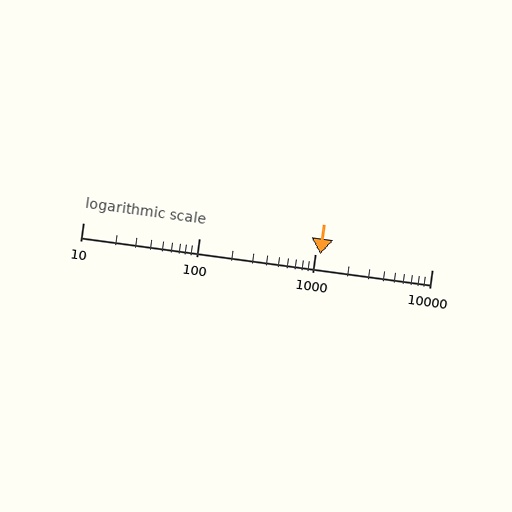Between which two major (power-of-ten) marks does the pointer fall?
The pointer is between 1000 and 10000.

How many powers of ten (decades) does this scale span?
The scale spans 3 decades, from 10 to 10000.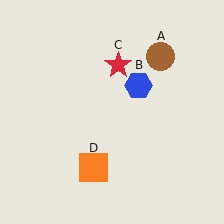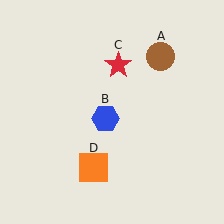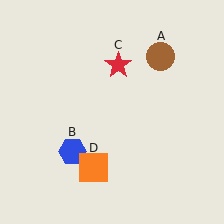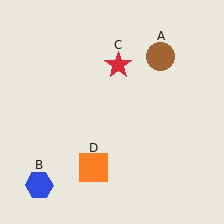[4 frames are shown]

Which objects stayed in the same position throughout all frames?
Brown circle (object A) and red star (object C) and orange square (object D) remained stationary.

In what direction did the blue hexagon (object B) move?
The blue hexagon (object B) moved down and to the left.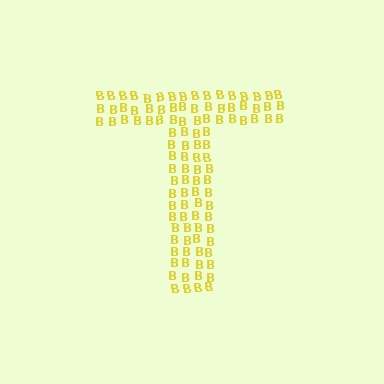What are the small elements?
The small elements are letter B's.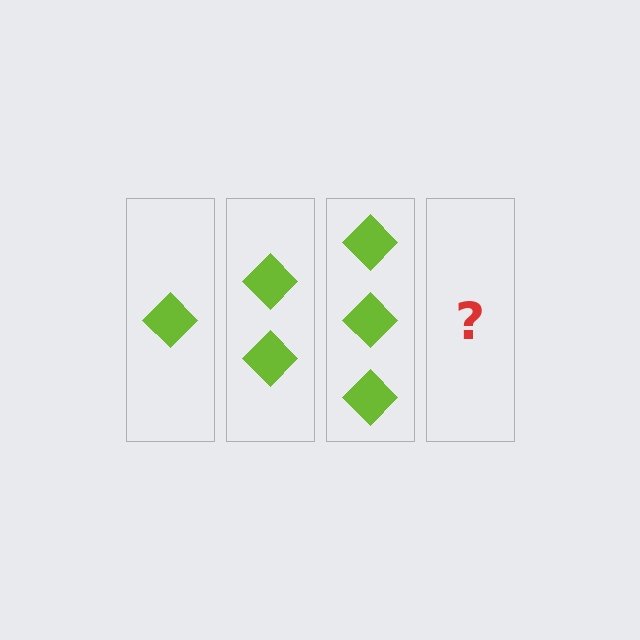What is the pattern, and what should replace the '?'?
The pattern is that each step adds one more diamond. The '?' should be 4 diamonds.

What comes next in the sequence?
The next element should be 4 diamonds.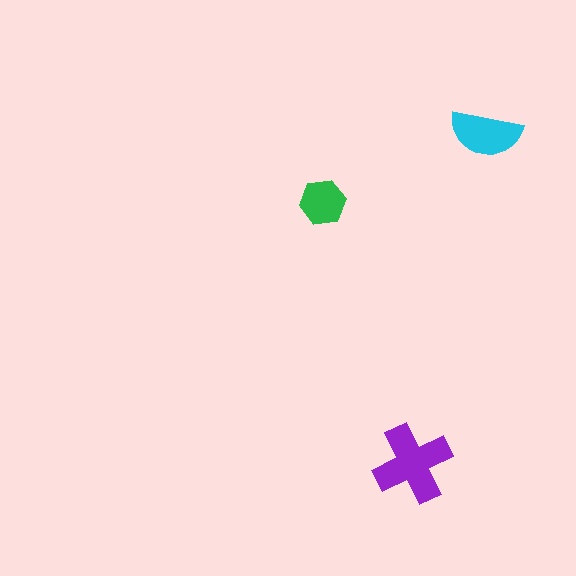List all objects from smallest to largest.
The green hexagon, the cyan semicircle, the purple cross.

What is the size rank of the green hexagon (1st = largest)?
3rd.